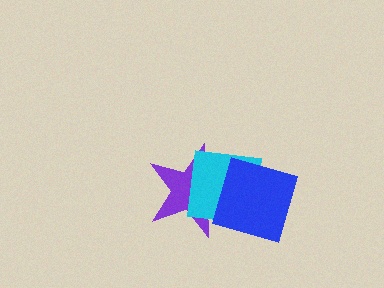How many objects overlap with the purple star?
2 objects overlap with the purple star.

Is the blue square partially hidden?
No, no other shape covers it.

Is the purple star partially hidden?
Yes, it is partially covered by another shape.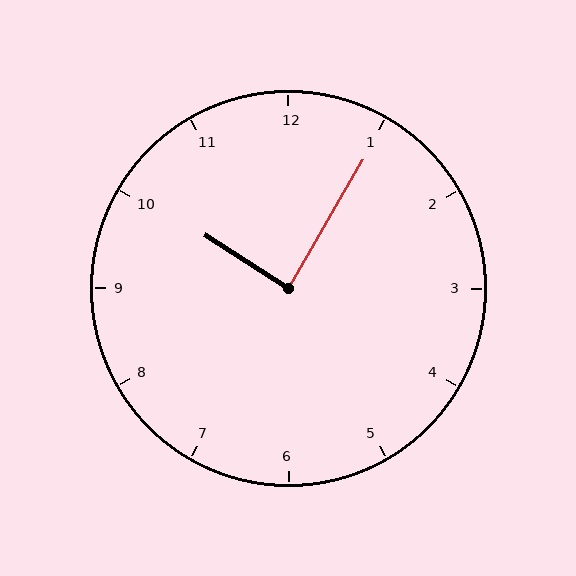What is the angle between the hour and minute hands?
Approximately 88 degrees.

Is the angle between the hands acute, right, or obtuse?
It is right.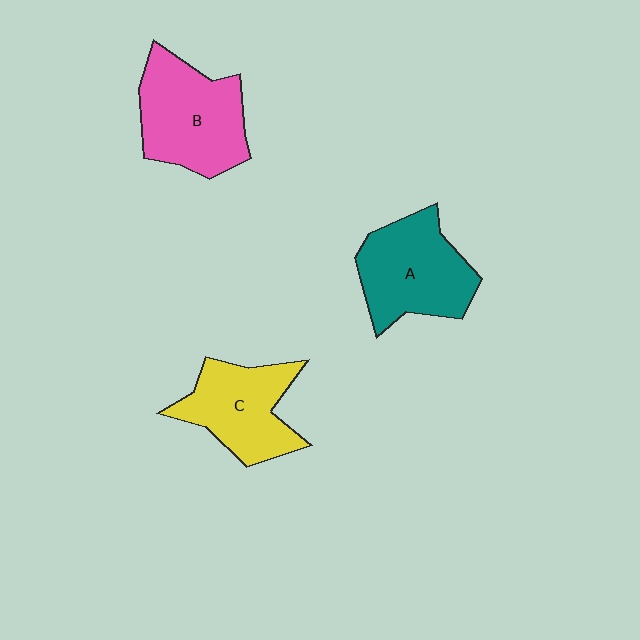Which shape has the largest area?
Shape B (pink).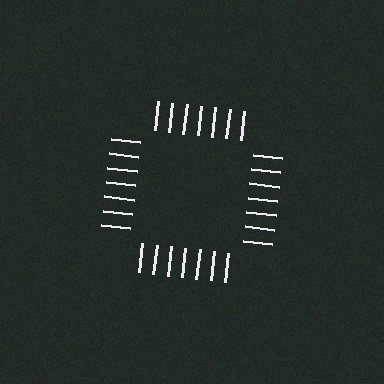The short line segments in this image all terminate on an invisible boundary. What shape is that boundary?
An illusory square — the line segments terminate on its edges but no continuous stroke is drawn.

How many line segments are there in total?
28 — 7 along each of the 4 edges.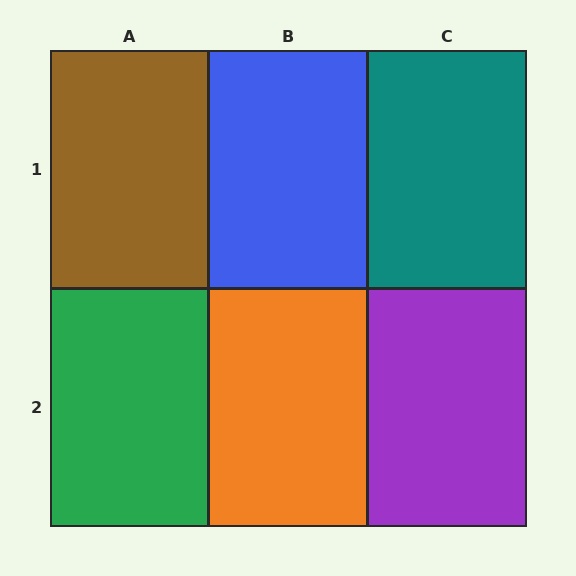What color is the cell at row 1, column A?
Brown.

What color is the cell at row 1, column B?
Blue.